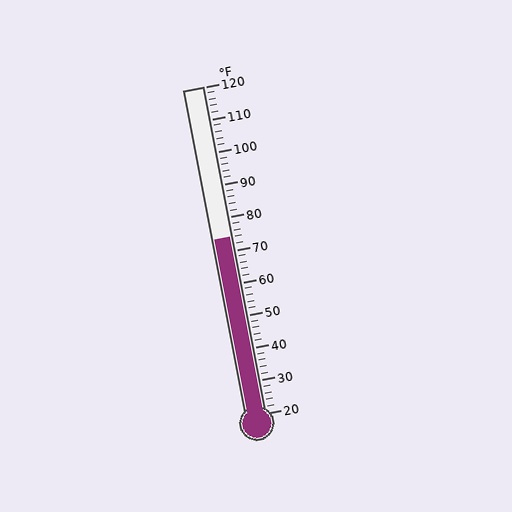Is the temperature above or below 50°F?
The temperature is above 50°F.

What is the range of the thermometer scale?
The thermometer scale ranges from 20°F to 120°F.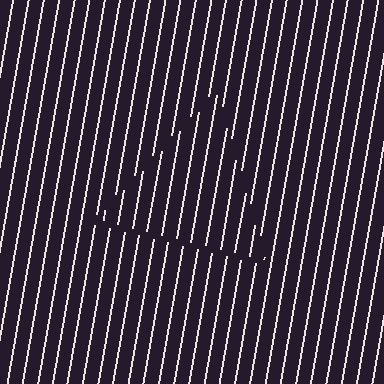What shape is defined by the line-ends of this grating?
An illusory triangle. The interior of the shape contains the same grating, shifted by half a period — the contour is defined by the phase discontinuity where line-ends from the inner and outer gratings abut.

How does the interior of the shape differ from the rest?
The interior of the shape contains the same grating, shifted by half a period — the contour is defined by the phase discontinuity where line-ends from the inner and outer gratings abut.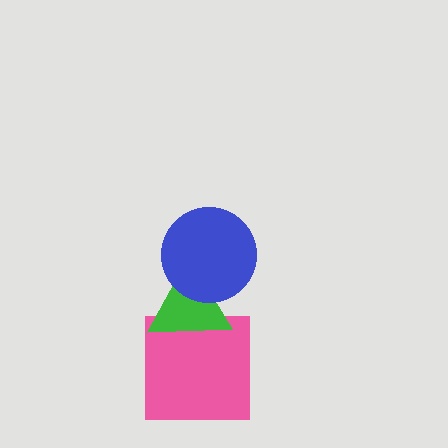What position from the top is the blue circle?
The blue circle is 1st from the top.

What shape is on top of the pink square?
The green triangle is on top of the pink square.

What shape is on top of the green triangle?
The blue circle is on top of the green triangle.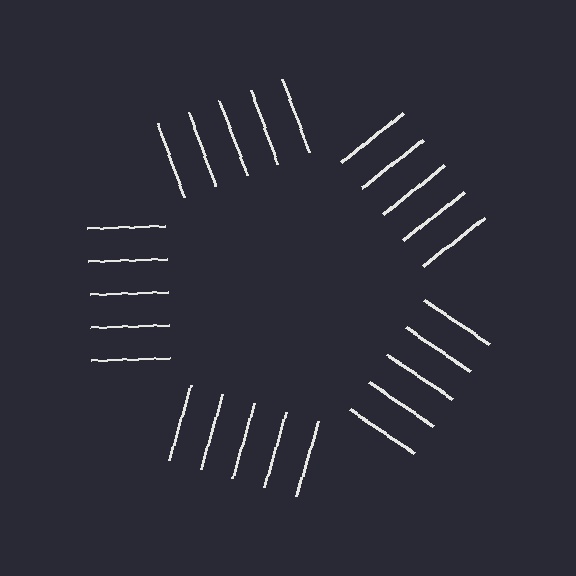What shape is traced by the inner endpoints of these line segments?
An illusory pentagon — the line segments terminate on its edges but no continuous stroke is drawn.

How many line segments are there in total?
25 — 5 along each of the 5 edges.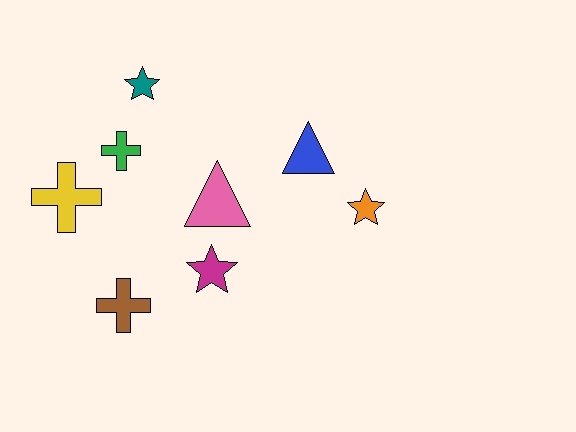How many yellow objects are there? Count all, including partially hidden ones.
There is 1 yellow object.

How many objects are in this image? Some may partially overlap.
There are 8 objects.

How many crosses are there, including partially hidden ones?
There are 3 crosses.